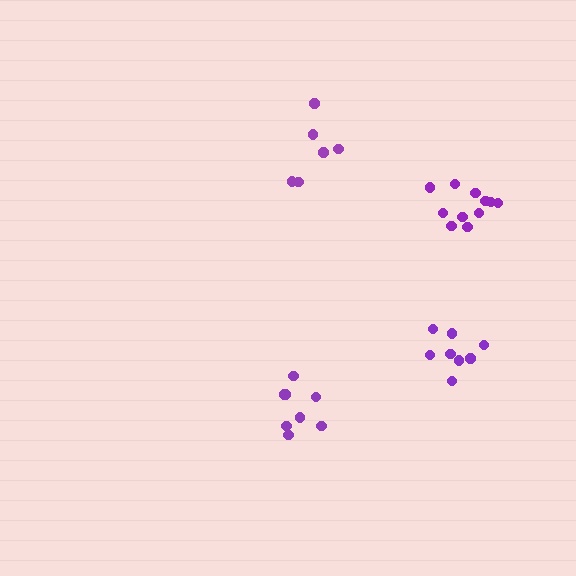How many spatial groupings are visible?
There are 4 spatial groupings.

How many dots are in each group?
Group 1: 8 dots, Group 2: 11 dots, Group 3: 6 dots, Group 4: 8 dots (33 total).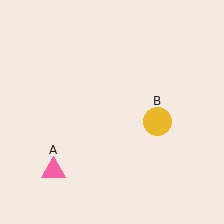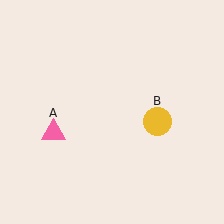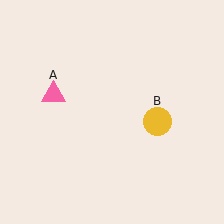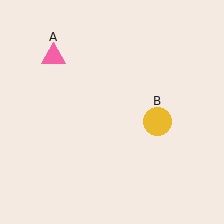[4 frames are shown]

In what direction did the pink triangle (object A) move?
The pink triangle (object A) moved up.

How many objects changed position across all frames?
1 object changed position: pink triangle (object A).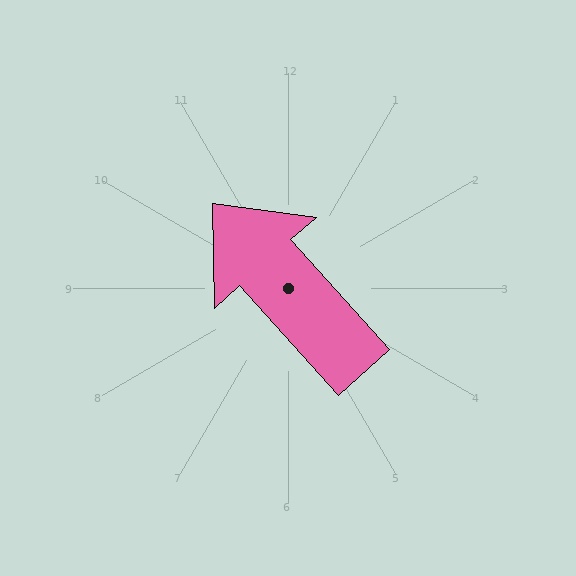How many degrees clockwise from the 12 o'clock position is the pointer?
Approximately 318 degrees.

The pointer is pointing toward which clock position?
Roughly 11 o'clock.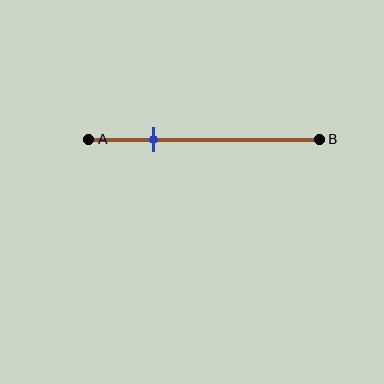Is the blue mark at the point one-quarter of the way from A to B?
No, the mark is at about 30% from A, not at the 25% one-quarter point.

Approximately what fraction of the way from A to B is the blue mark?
The blue mark is approximately 30% of the way from A to B.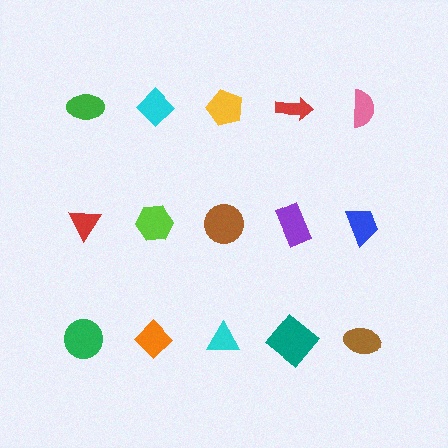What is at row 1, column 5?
A pink semicircle.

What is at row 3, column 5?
A brown ellipse.